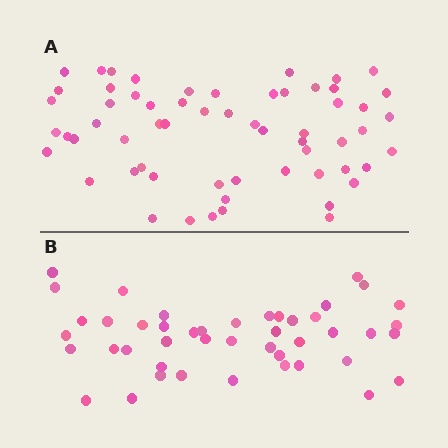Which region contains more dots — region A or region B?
Region A (the top region) has more dots.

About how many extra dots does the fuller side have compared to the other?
Region A has approximately 15 more dots than region B.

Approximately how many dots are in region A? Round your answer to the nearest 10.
About 60 dots.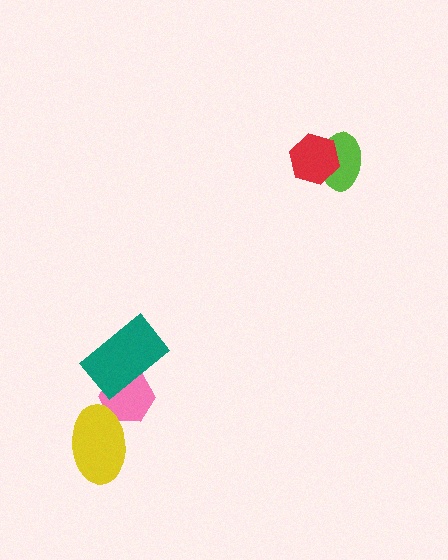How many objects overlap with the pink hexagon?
2 objects overlap with the pink hexagon.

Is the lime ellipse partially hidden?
Yes, it is partially covered by another shape.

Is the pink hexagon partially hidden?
Yes, it is partially covered by another shape.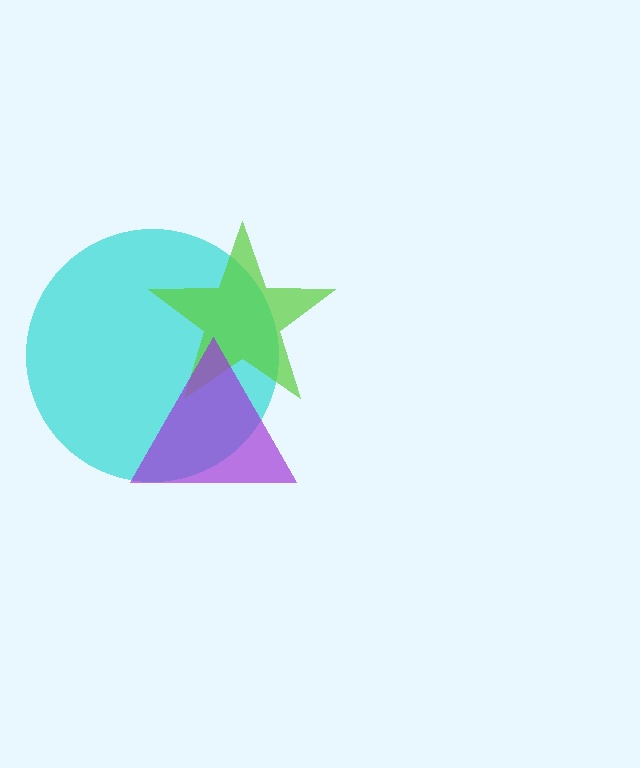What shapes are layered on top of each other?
The layered shapes are: a cyan circle, a lime star, a purple triangle.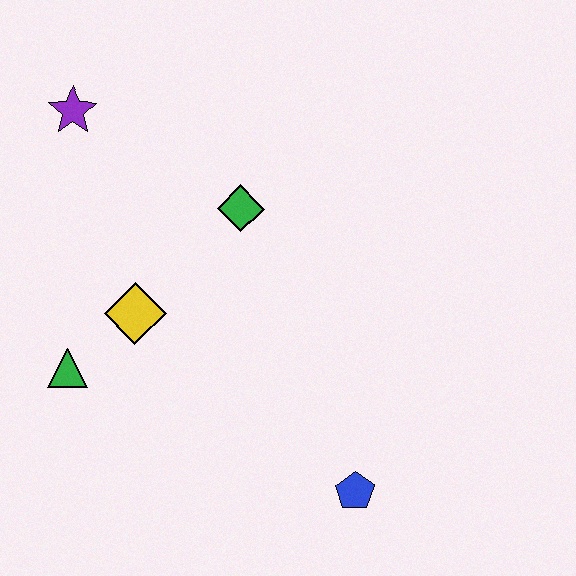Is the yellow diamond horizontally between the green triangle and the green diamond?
Yes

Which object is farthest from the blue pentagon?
The purple star is farthest from the blue pentagon.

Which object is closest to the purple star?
The green diamond is closest to the purple star.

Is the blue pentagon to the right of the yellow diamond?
Yes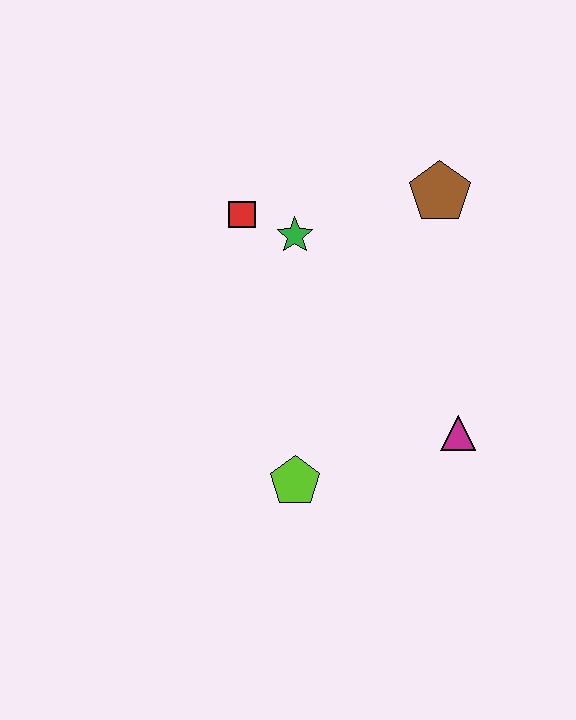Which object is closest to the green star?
The red square is closest to the green star.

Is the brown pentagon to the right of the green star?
Yes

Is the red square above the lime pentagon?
Yes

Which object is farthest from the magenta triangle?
The red square is farthest from the magenta triangle.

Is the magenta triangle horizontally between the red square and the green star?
No